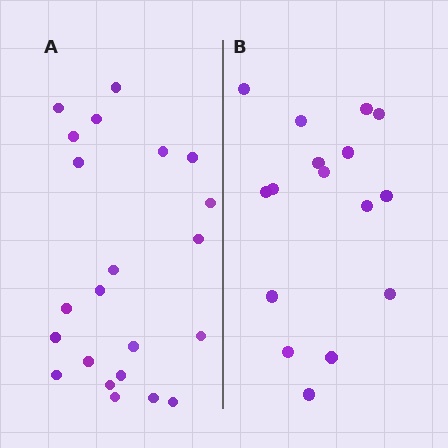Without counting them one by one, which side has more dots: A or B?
Region A (the left region) has more dots.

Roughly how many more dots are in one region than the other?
Region A has about 6 more dots than region B.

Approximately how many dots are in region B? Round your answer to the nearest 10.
About 20 dots. (The exact count is 16, which rounds to 20.)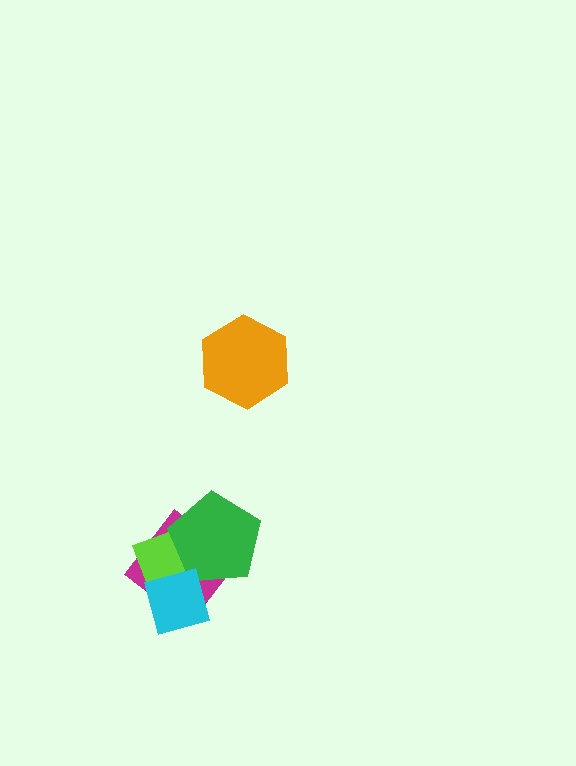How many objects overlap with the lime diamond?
3 objects overlap with the lime diamond.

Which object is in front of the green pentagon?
The cyan diamond is in front of the green pentagon.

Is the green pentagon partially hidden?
Yes, it is partially covered by another shape.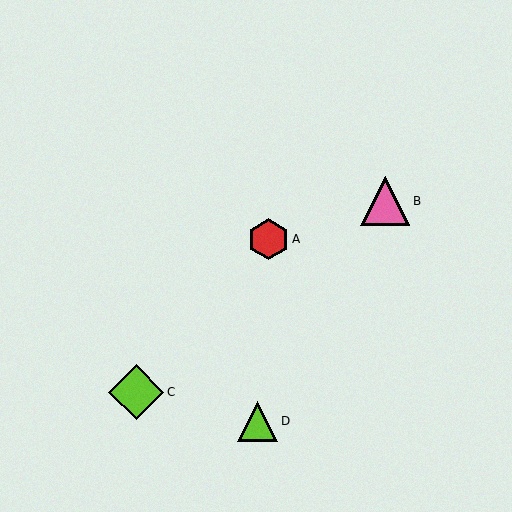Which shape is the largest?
The lime diamond (labeled C) is the largest.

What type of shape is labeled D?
Shape D is a lime triangle.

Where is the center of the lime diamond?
The center of the lime diamond is at (136, 392).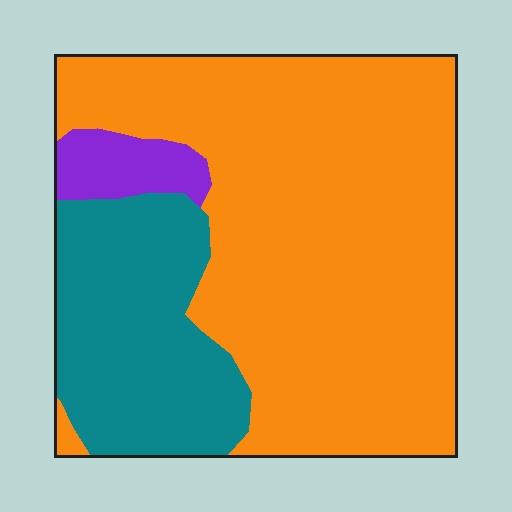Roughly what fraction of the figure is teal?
Teal takes up about one quarter (1/4) of the figure.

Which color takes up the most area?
Orange, at roughly 70%.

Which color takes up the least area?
Purple, at roughly 5%.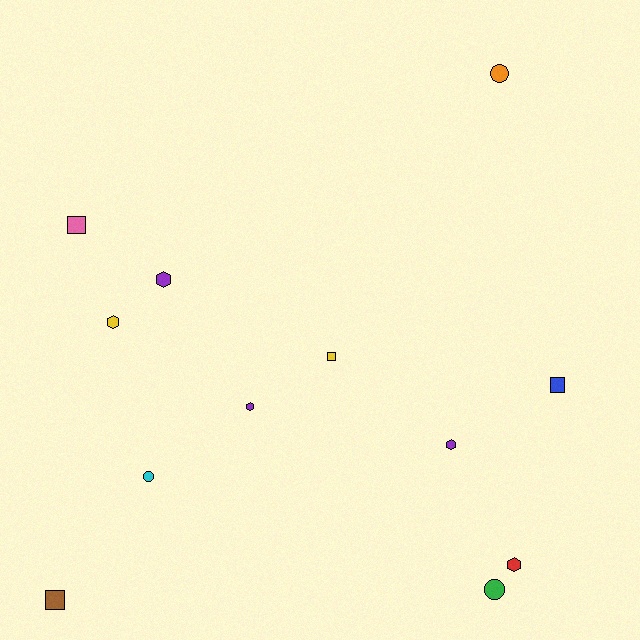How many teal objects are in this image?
There are no teal objects.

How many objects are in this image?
There are 12 objects.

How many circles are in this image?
There are 3 circles.